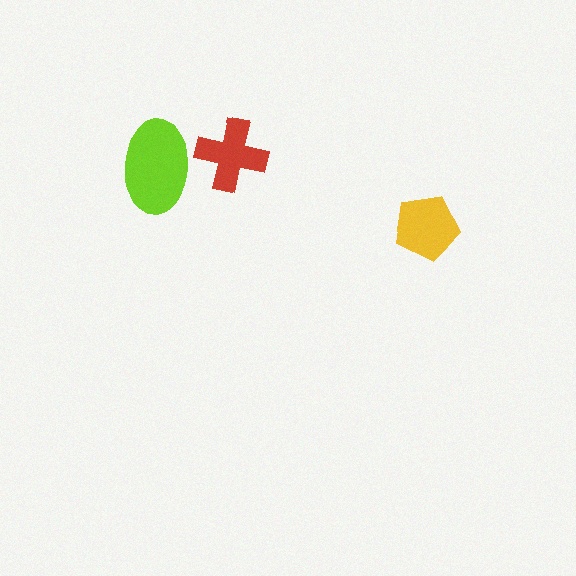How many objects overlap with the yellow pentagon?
0 objects overlap with the yellow pentagon.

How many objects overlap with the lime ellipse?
1 object overlaps with the lime ellipse.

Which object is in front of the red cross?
The lime ellipse is in front of the red cross.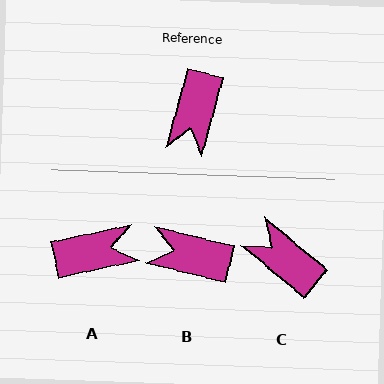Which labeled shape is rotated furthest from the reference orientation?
A, about 117 degrees away.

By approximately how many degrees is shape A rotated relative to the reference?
Approximately 117 degrees counter-clockwise.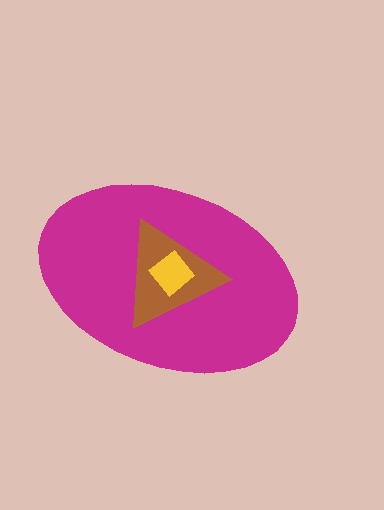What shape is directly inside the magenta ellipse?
The brown triangle.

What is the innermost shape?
The yellow diamond.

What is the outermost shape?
The magenta ellipse.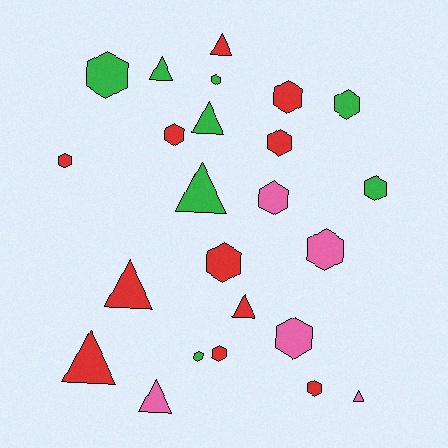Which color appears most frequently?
Red, with 11 objects.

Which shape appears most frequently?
Hexagon, with 15 objects.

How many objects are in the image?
There are 24 objects.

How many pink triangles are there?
There are 2 pink triangles.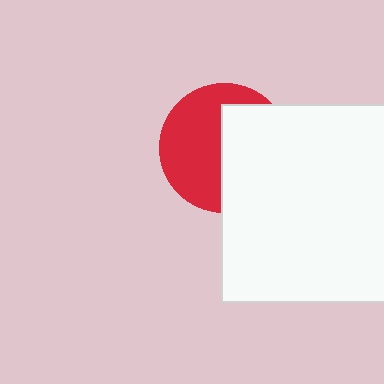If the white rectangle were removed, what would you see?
You would see the complete red circle.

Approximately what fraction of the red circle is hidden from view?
Roughly 47% of the red circle is hidden behind the white rectangle.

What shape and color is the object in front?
The object in front is a white rectangle.